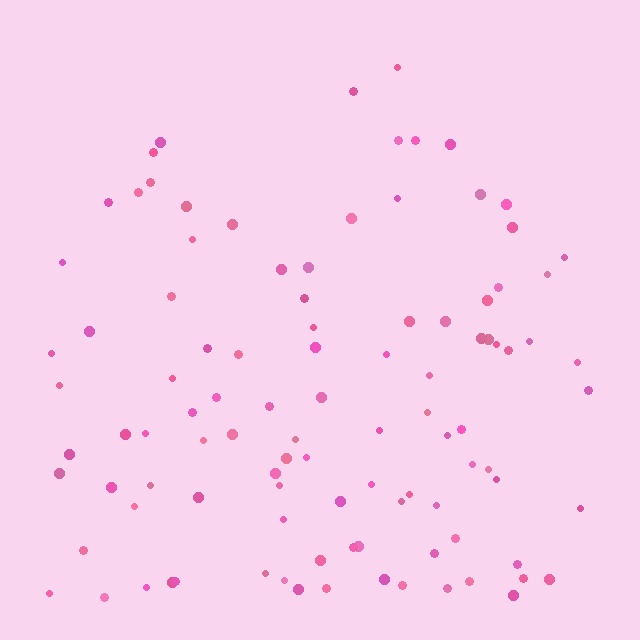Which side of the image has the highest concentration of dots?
The bottom.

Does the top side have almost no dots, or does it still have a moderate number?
Still a moderate number, just noticeably fewer than the bottom.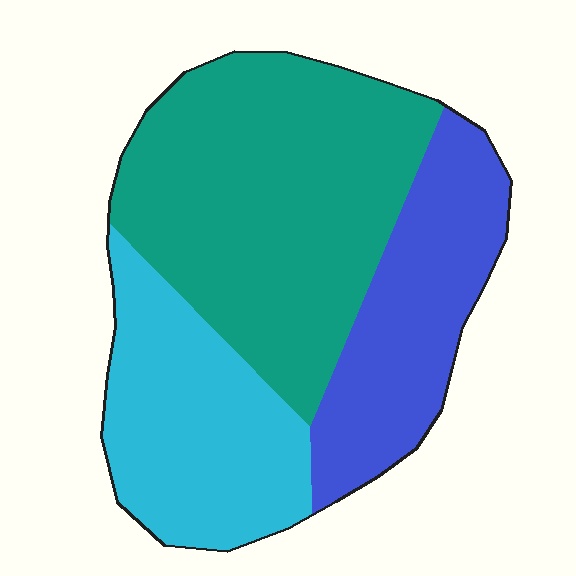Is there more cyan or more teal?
Teal.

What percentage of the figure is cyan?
Cyan takes up between a sixth and a third of the figure.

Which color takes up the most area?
Teal, at roughly 50%.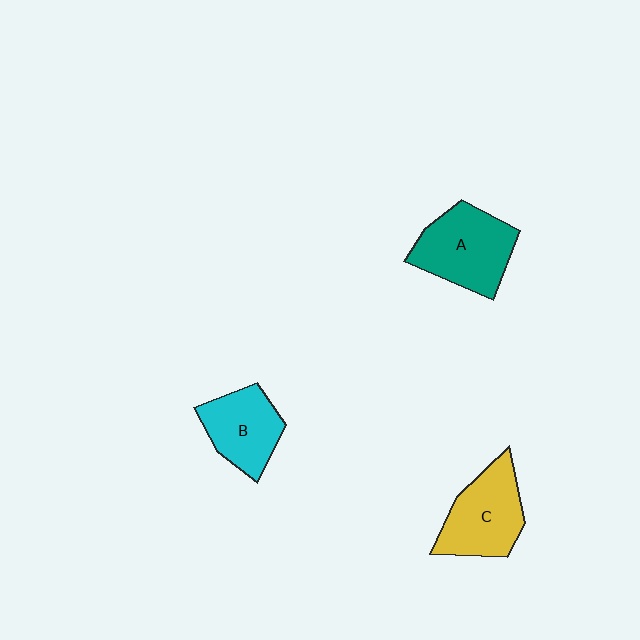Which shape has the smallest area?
Shape B (cyan).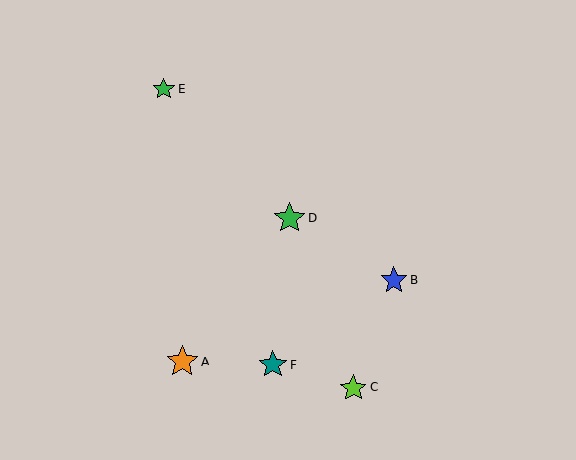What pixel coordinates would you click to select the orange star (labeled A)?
Click at (182, 361) to select the orange star A.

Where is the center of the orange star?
The center of the orange star is at (182, 361).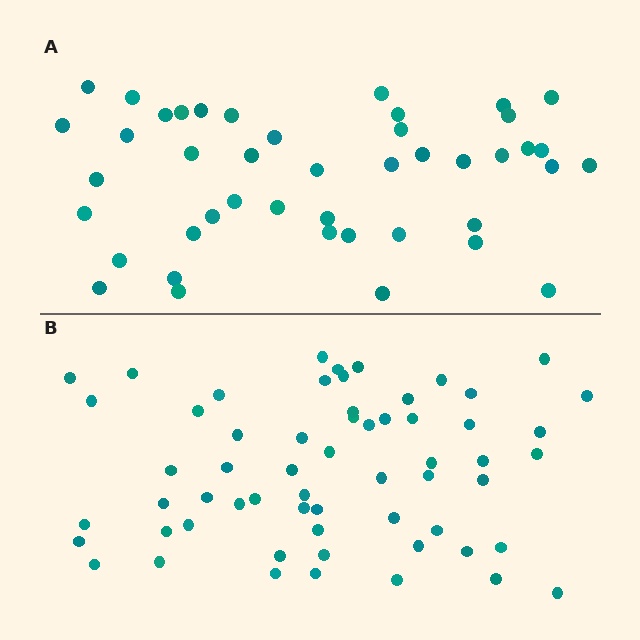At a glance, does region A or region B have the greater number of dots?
Region B (the bottom region) has more dots.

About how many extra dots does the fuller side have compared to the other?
Region B has approximately 15 more dots than region A.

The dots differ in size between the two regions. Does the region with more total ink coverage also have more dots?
No. Region A has more total ink coverage because its dots are larger, but region B actually contains more individual dots. Total area can be misleading — the number of items is what matters here.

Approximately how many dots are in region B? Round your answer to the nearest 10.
About 60 dots.